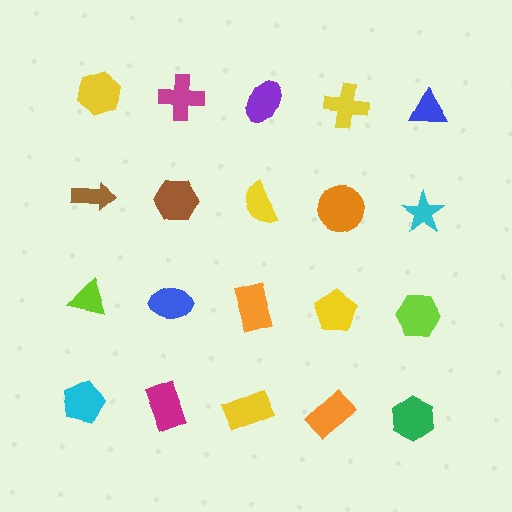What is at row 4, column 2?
A magenta rectangle.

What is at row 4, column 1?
A cyan pentagon.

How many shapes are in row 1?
5 shapes.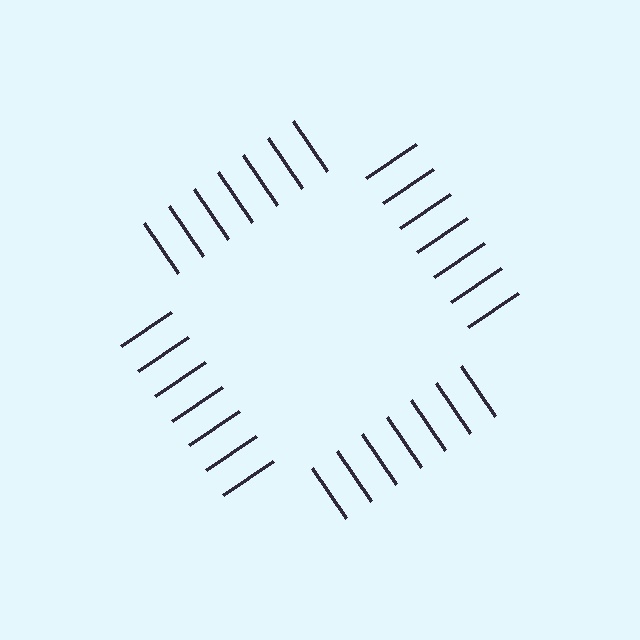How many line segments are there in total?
28 — 7 along each of the 4 edges.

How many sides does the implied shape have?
4 sides — the line-ends trace a square.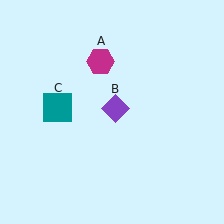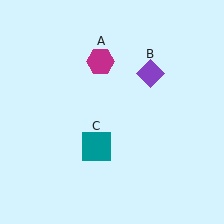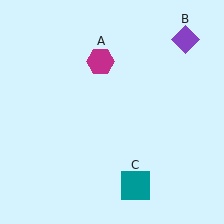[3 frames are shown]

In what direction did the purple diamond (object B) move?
The purple diamond (object B) moved up and to the right.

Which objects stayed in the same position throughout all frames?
Magenta hexagon (object A) remained stationary.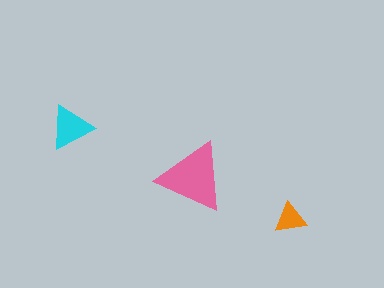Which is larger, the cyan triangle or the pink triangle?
The pink one.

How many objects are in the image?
There are 3 objects in the image.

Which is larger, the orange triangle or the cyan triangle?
The cyan one.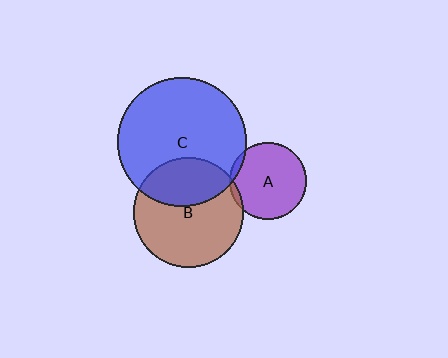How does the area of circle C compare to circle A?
Approximately 2.8 times.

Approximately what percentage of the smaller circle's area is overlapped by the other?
Approximately 5%.